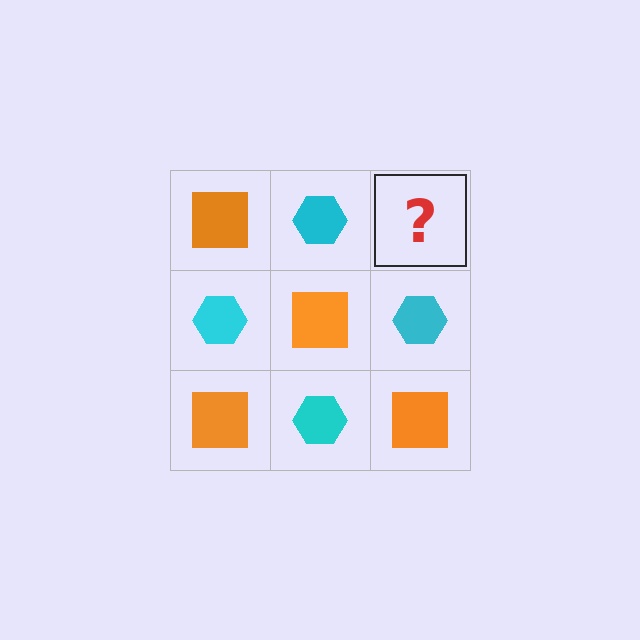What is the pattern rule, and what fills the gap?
The rule is that it alternates orange square and cyan hexagon in a checkerboard pattern. The gap should be filled with an orange square.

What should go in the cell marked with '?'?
The missing cell should contain an orange square.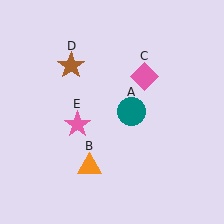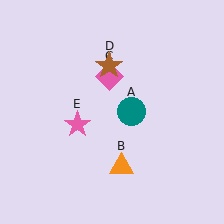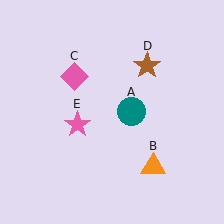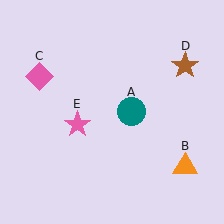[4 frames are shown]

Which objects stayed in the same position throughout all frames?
Teal circle (object A) and pink star (object E) remained stationary.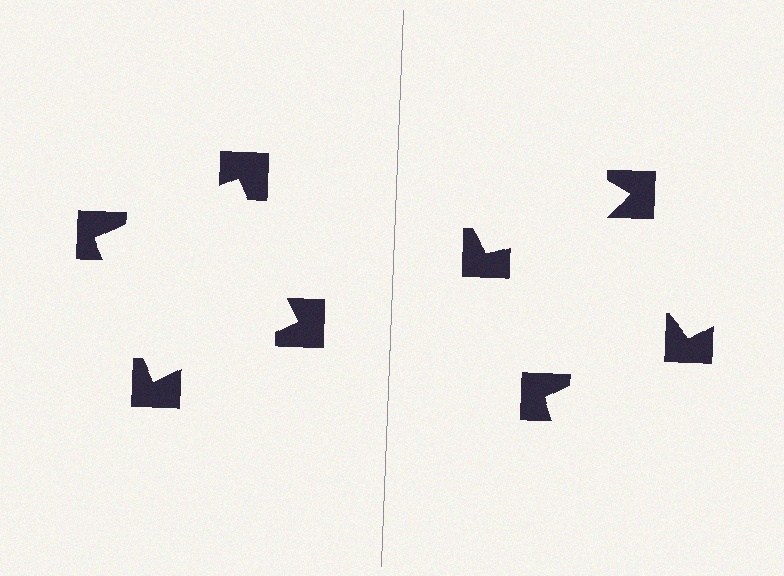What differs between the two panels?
The notched squares are positioned identically on both sides; only the wedge orientations differ. On the left they align to a square; on the right they are misaligned.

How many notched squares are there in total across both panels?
8 — 4 on each side.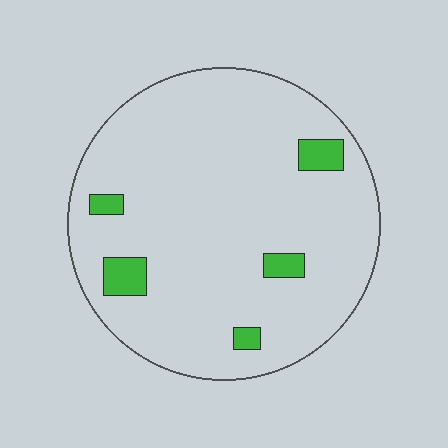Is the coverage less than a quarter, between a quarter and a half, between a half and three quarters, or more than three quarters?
Less than a quarter.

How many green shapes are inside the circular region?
5.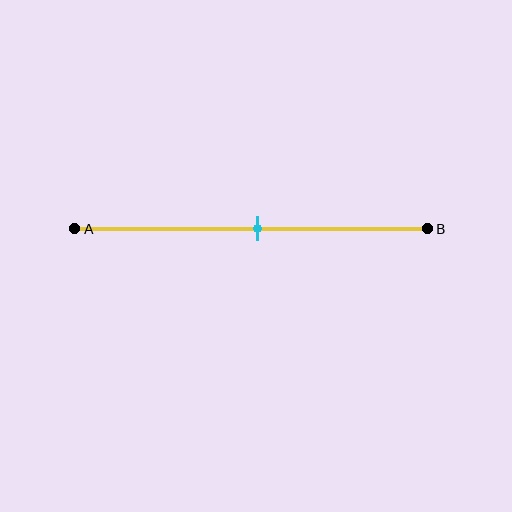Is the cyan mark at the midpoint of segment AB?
Yes, the mark is approximately at the midpoint.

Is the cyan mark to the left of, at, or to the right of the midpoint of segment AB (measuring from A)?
The cyan mark is approximately at the midpoint of segment AB.